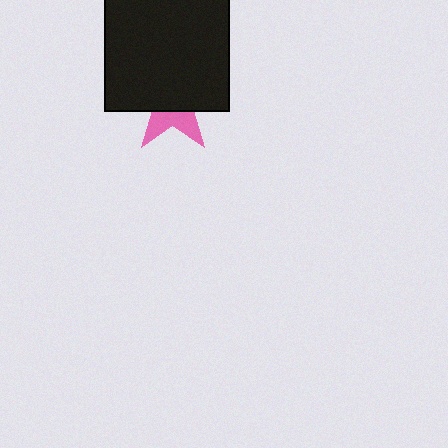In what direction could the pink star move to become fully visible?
The pink star could move down. That would shift it out from behind the black rectangle entirely.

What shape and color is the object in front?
The object in front is a black rectangle.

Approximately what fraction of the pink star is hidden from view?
Roughly 64% of the pink star is hidden behind the black rectangle.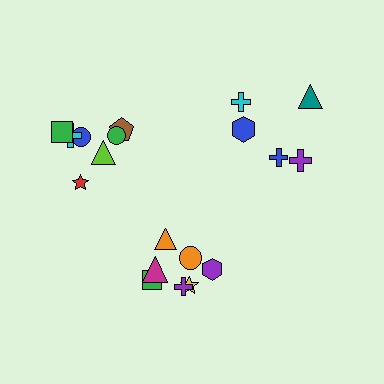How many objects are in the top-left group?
There are 7 objects.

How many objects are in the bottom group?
There are 7 objects.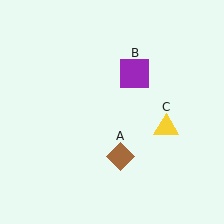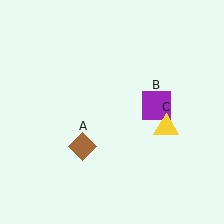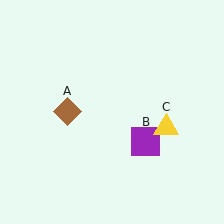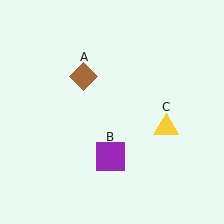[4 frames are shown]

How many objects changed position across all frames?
2 objects changed position: brown diamond (object A), purple square (object B).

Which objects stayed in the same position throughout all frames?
Yellow triangle (object C) remained stationary.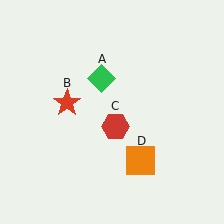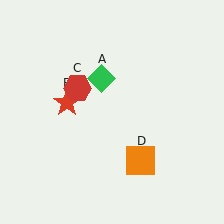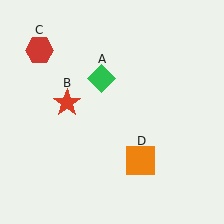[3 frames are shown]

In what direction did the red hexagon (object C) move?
The red hexagon (object C) moved up and to the left.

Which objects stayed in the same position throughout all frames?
Green diamond (object A) and red star (object B) and orange square (object D) remained stationary.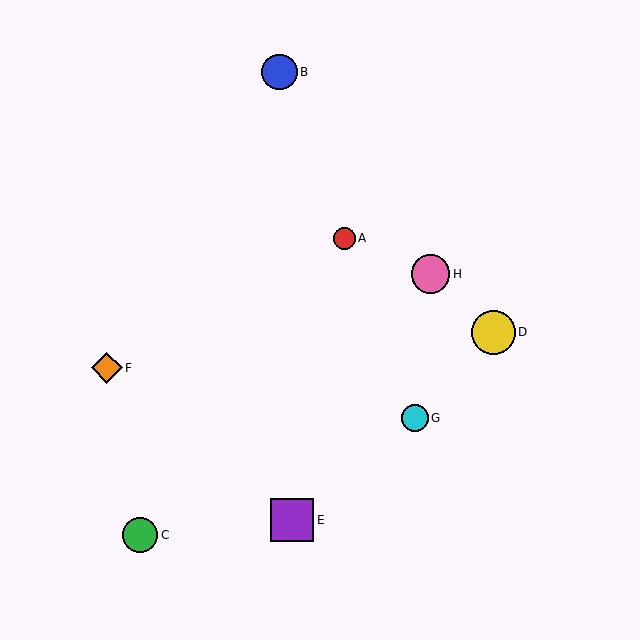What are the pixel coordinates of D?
Object D is at (493, 332).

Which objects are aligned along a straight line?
Objects A, B, G are aligned along a straight line.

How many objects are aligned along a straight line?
3 objects (A, B, G) are aligned along a straight line.